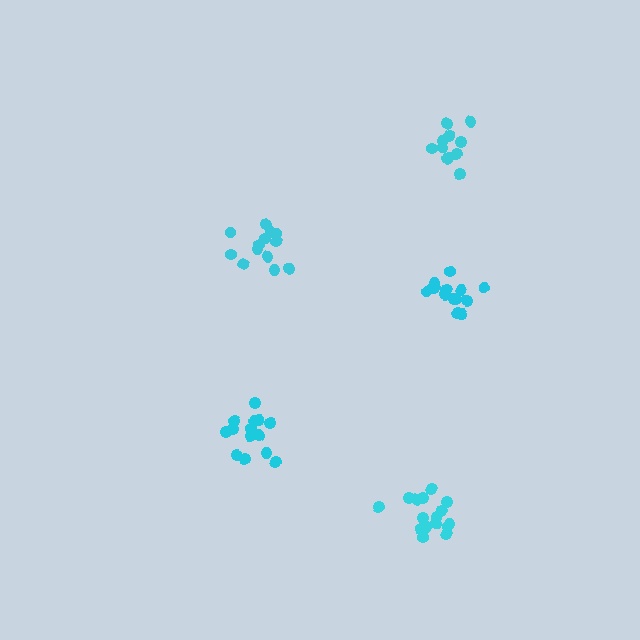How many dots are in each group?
Group 1: 13 dots, Group 2: 14 dots, Group 3: 16 dots, Group 4: 15 dots, Group 5: 11 dots (69 total).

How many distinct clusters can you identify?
There are 5 distinct clusters.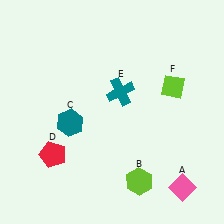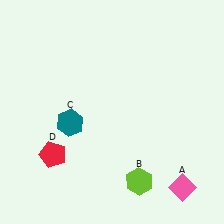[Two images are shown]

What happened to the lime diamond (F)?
The lime diamond (F) was removed in Image 2. It was in the top-right area of Image 1.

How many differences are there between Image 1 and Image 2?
There are 2 differences between the two images.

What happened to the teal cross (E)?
The teal cross (E) was removed in Image 2. It was in the top-right area of Image 1.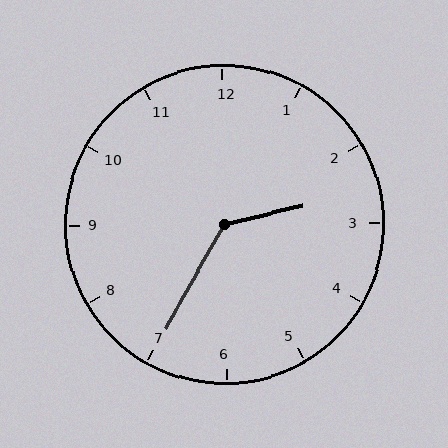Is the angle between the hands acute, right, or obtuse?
It is obtuse.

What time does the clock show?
2:35.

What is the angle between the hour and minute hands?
Approximately 132 degrees.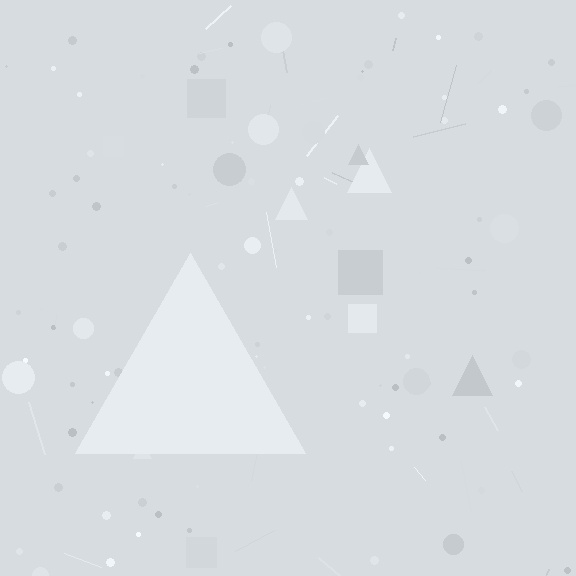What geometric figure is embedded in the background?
A triangle is embedded in the background.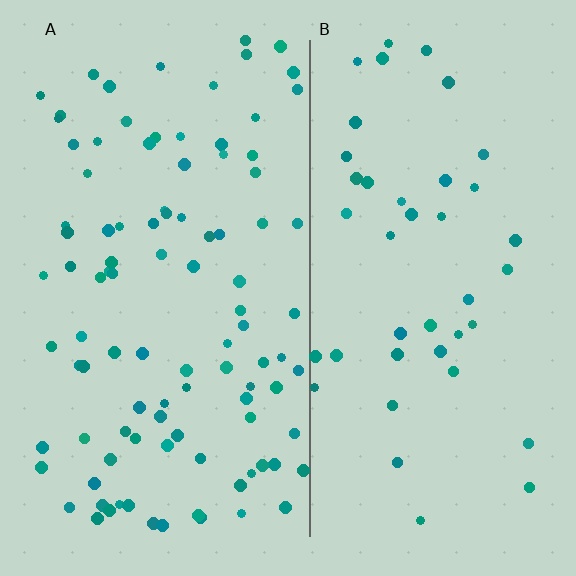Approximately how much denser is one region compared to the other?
Approximately 2.3× — region A over region B.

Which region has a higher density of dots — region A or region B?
A (the left).